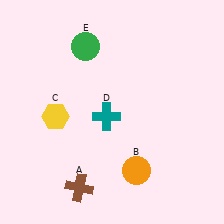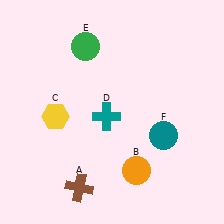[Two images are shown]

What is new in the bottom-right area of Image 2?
A teal circle (F) was added in the bottom-right area of Image 2.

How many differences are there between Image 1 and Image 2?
There is 1 difference between the two images.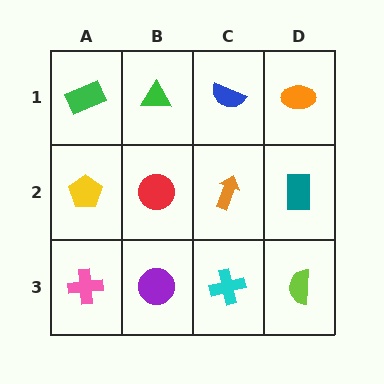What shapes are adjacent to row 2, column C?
A blue semicircle (row 1, column C), a cyan cross (row 3, column C), a red circle (row 2, column B), a teal rectangle (row 2, column D).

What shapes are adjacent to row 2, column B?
A green triangle (row 1, column B), a purple circle (row 3, column B), a yellow pentagon (row 2, column A), an orange arrow (row 2, column C).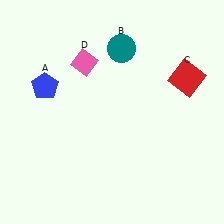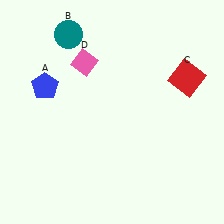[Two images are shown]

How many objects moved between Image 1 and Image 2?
1 object moved between the two images.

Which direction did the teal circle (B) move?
The teal circle (B) moved left.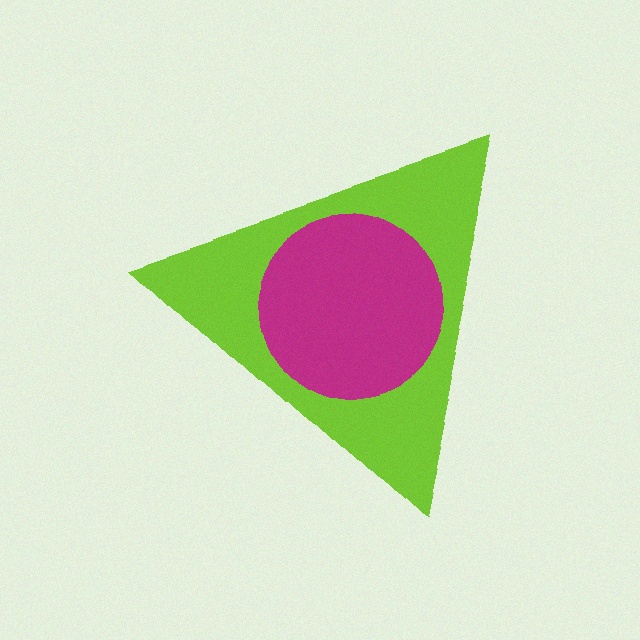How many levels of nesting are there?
2.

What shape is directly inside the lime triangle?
The magenta circle.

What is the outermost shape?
The lime triangle.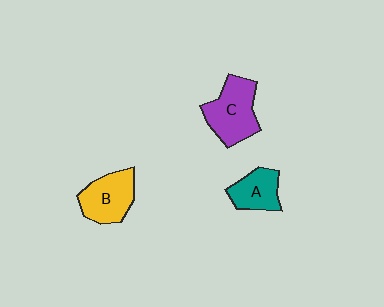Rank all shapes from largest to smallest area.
From largest to smallest: C (purple), B (yellow), A (teal).